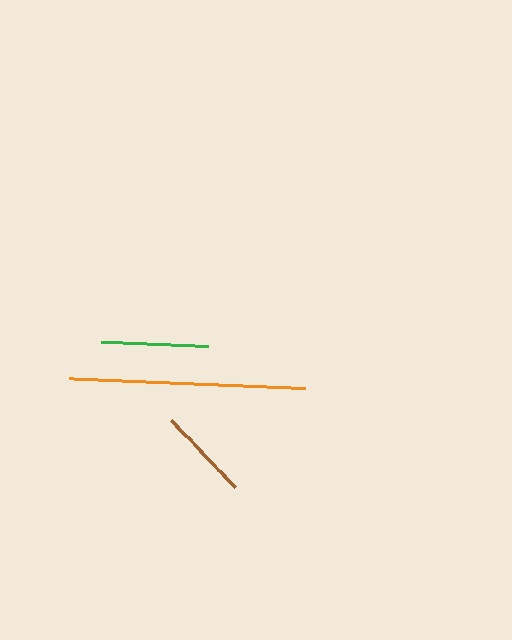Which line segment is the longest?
The orange line is the longest at approximately 236 pixels.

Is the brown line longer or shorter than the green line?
The green line is longer than the brown line.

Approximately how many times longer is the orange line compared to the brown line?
The orange line is approximately 2.5 times the length of the brown line.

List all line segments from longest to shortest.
From longest to shortest: orange, green, brown.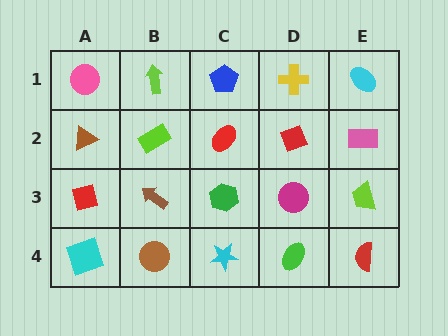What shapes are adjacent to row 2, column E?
A cyan ellipse (row 1, column E), a lime trapezoid (row 3, column E), a red diamond (row 2, column D).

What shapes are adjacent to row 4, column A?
A red square (row 3, column A), a brown circle (row 4, column B).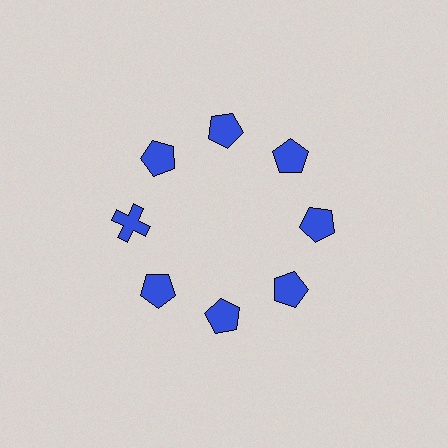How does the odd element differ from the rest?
It has a different shape: cross instead of pentagon.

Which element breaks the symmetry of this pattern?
The blue cross at roughly the 9 o'clock position breaks the symmetry. All other shapes are blue pentagons.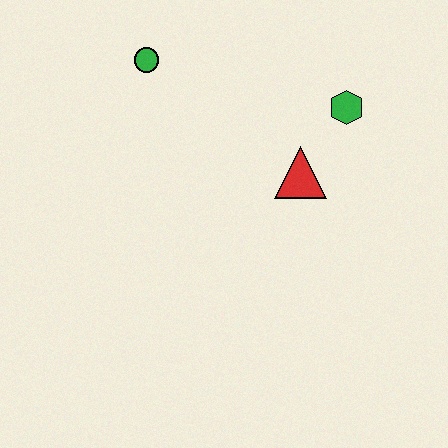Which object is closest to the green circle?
The red triangle is closest to the green circle.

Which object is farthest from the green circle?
The green hexagon is farthest from the green circle.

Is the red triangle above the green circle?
No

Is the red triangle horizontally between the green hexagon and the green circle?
Yes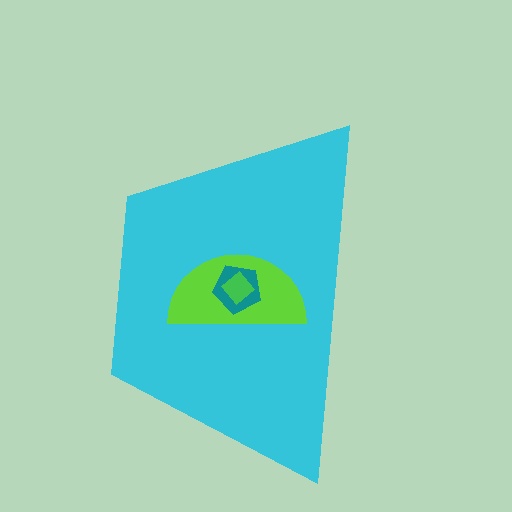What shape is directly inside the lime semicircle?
The teal pentagon.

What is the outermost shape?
The cyan trapezoid.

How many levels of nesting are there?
4.